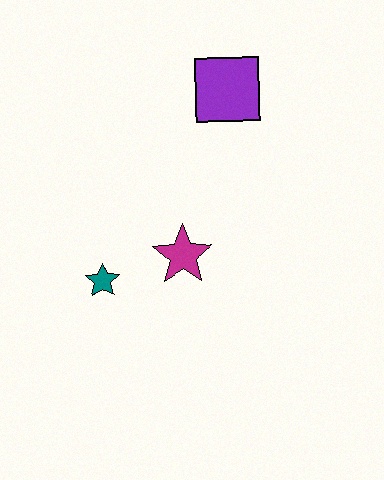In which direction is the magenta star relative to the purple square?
The magenta star is below the purple square.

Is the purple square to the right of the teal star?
Yes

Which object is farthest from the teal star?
The purple square is farthest from the teal star.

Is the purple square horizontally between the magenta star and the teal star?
No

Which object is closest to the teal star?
The magenta star is closest to the teal star.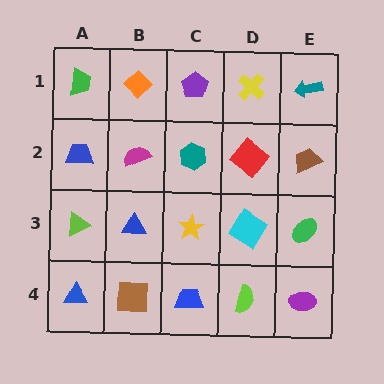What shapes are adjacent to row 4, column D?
A cyan diamond (row 3, column D), a blue trapezoid (row 4, column C), a purple ellipse (row 4, column E).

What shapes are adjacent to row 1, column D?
A red diamond (row 2, column D), a purple pentagon (row 1, column C), a teal arrow (row 1, column E).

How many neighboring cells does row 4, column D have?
3.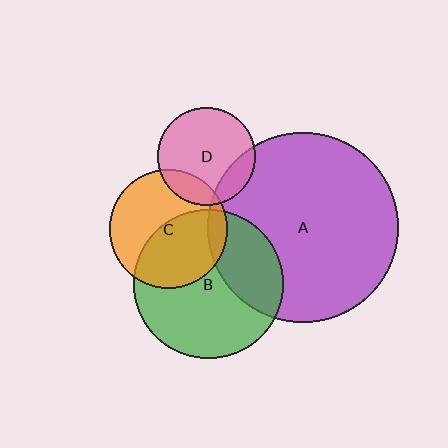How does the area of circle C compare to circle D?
Approximately 1.5 times.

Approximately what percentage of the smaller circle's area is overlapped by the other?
Approximately 15%.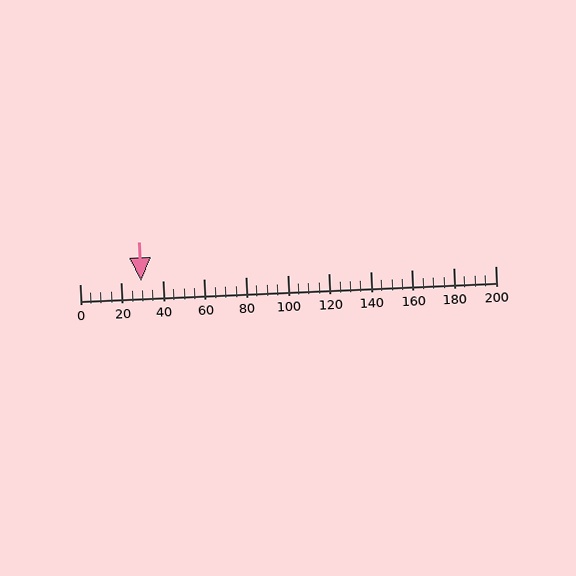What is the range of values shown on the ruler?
The ruler shows values from 0 to 200.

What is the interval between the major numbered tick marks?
The major tick marks are spaced 20 units apart.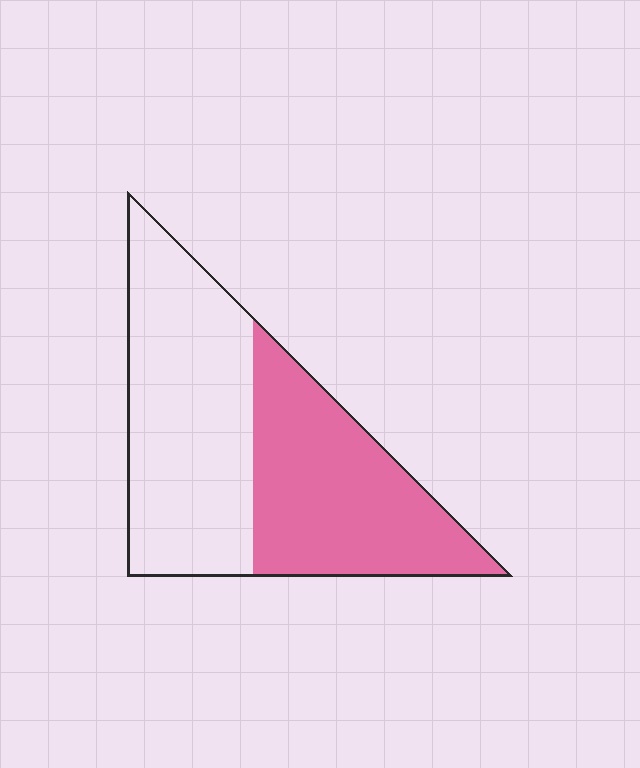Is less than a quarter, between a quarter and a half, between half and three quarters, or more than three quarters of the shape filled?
Between a quarter and a half.